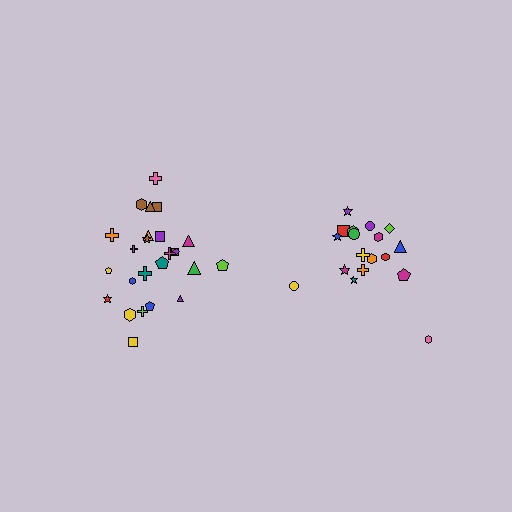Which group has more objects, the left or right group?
The left group.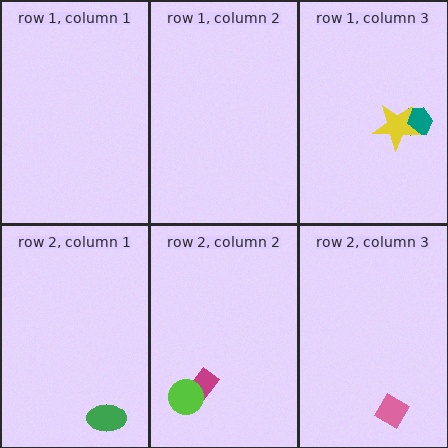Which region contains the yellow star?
The row 1, column 3 region.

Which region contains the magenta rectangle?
The row 2, column 2 region.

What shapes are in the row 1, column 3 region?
The teal hexagon, the yellow star.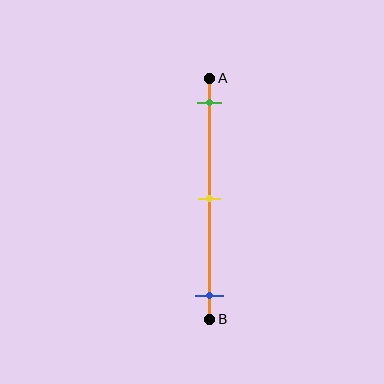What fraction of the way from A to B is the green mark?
The green mark is approximately 10% (0.1) of the way from A to B.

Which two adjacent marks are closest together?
The green and yellow marks are the closest adjacent pair.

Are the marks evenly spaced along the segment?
Yes, the marks are approximately evenly spaced.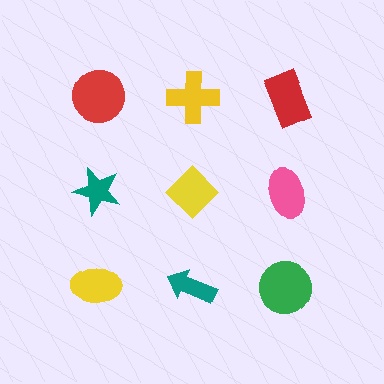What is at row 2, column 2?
A yellow diamond.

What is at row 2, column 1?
A teal star.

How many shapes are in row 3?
3 shapes.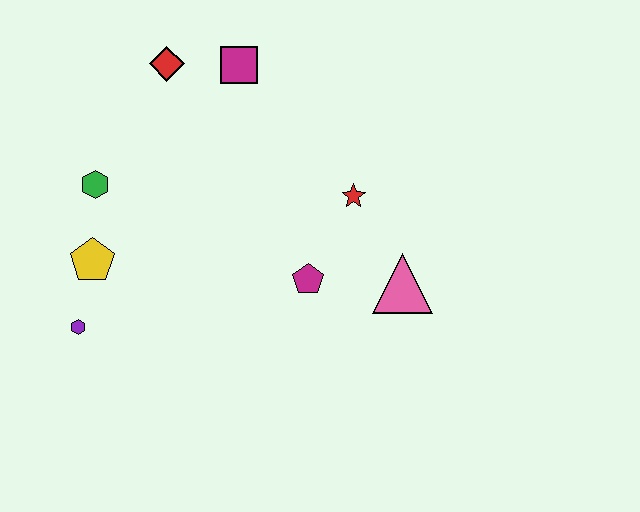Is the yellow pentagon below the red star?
Yes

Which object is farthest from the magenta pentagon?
The red diamond is farthest from the magenta pentagon.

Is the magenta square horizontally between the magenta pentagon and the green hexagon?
Yes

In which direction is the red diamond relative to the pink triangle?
The red diamond is to the left of the pink triangle.